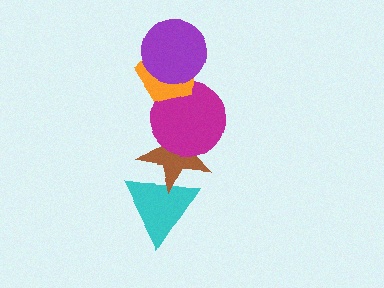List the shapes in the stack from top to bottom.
From top to bottom: the purple circle, the orange pentagon, the magenta circle, the brown star, the cyan triangle.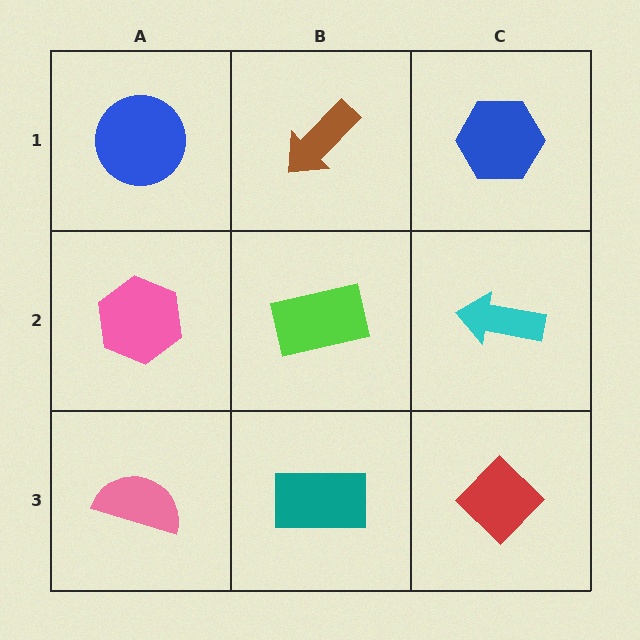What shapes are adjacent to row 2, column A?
A blue circle (row 1, column A), a pink semicircle (row 3, column A), a lime rectangle (row 2, column B).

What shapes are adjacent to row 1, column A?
A pink hexagon (row 2, column A), a brown arrow (row 1, column B).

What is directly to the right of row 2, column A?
A lime rectangle.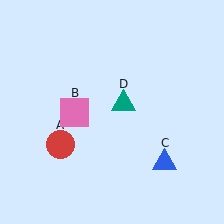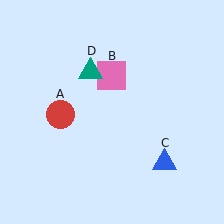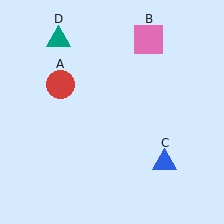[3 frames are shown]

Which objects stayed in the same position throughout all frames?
Blue triangle (object C) remained stationary.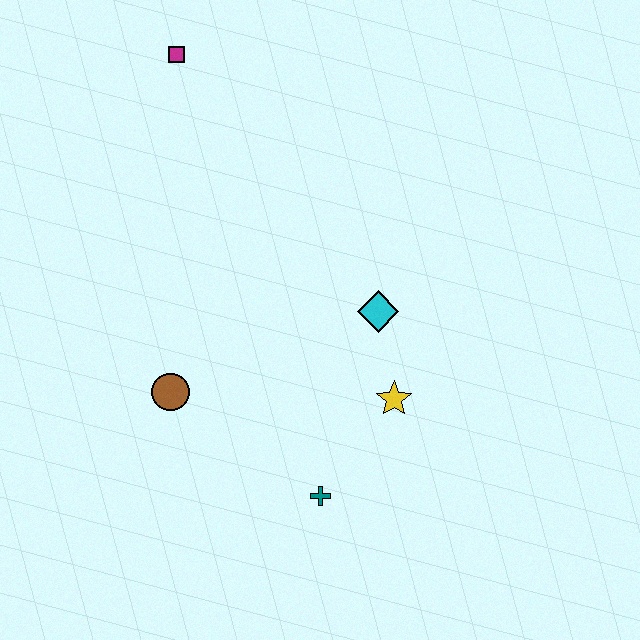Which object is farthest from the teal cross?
The magenta square is farthest from the teal cross.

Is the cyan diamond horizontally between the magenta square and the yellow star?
Yes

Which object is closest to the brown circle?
The teal cross is closest to the brown circle.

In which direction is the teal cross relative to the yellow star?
The teal cross is below the yellow star.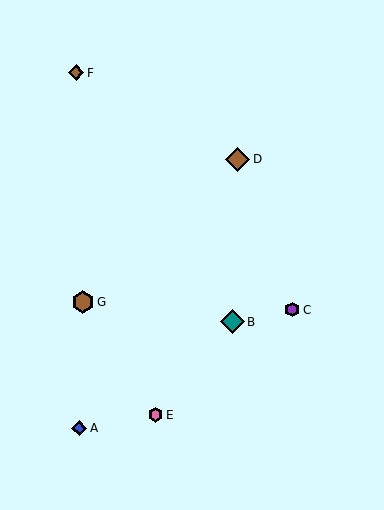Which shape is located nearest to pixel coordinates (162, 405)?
The pink hexagon (labeled E) at (156, 415) is nearest to that location.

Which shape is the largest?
The brown diamond (labeled D) is the largest.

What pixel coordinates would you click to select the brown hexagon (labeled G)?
Click at (83, 302) to select the brown hexagon G.